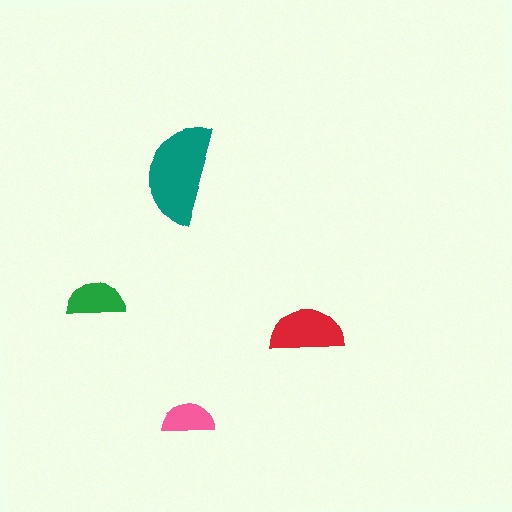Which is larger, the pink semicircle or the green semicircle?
The green one.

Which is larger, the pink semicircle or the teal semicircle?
The teal one.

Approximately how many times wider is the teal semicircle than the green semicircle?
About 1.5 times wider.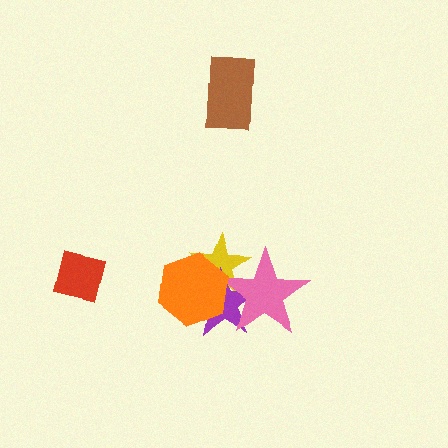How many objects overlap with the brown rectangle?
0 objects overlap with the brown rectangle.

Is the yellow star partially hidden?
Yes, it is partially covered by another shape.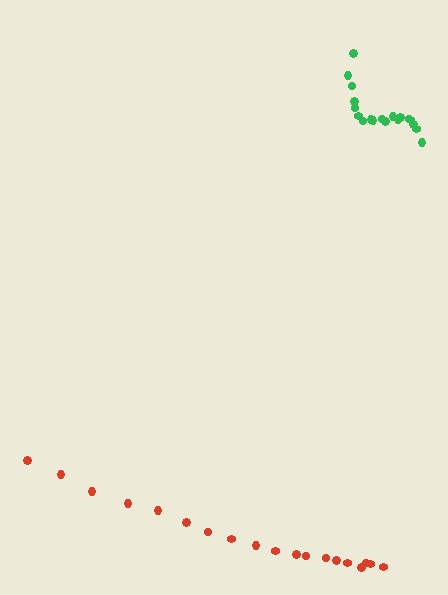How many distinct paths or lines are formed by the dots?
There are 2 distinct paths.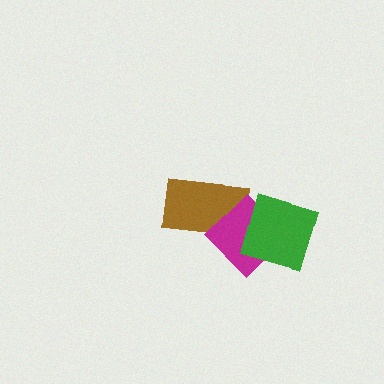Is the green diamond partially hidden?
No, no other shape covers it.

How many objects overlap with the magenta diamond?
2 objects overlap with the magenta diamond.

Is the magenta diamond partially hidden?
Yes, it is partially covered by another shape.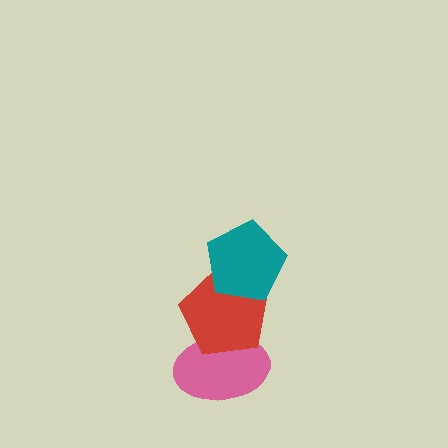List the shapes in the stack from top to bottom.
From top to bottom: the teal pentagon, the red pentagon, the pink ellipse.